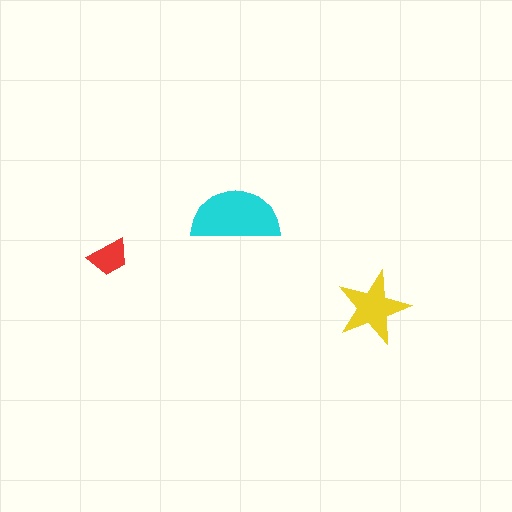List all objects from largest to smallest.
The cyan semicircle, the yellow star, the red trapezoid.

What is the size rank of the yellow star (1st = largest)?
2nd.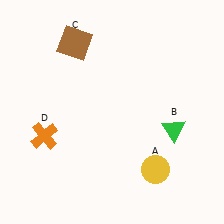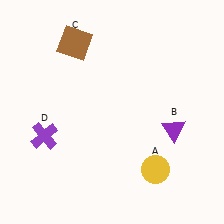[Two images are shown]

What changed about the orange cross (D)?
In Image 1, D is orange. In Image 2, it changed to purple.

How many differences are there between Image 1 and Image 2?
There are 2 differences between the two images.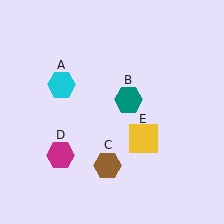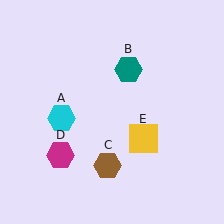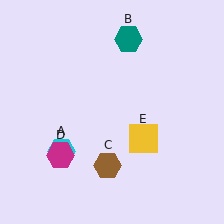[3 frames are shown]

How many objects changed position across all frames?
2 objects changed position: cyan hexagon (object A), teal hexagon (object B).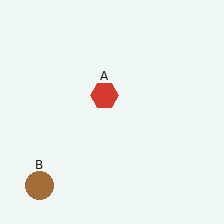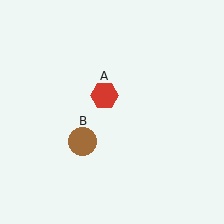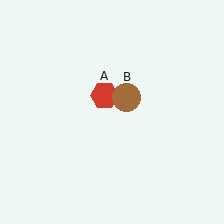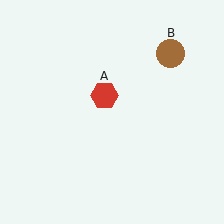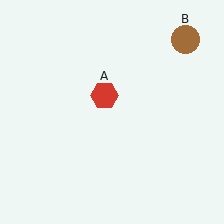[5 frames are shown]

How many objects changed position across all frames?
1 object changed position: brown circle (object B).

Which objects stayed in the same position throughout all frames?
Red hexagon (object A) remained stationary.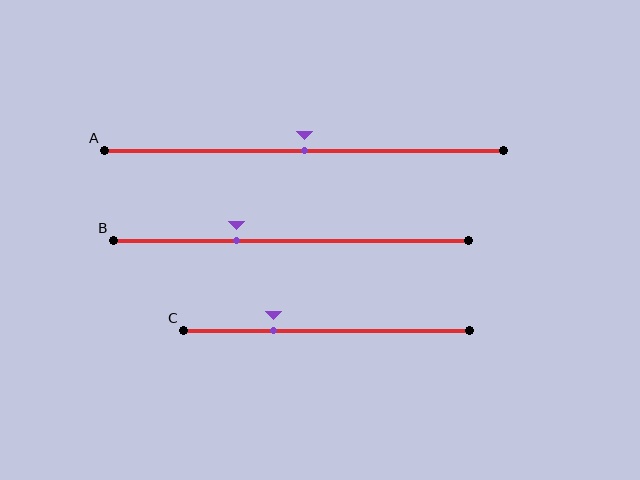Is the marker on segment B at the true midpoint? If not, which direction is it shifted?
No, the marker on segment B is shifted to the left by about 15% of the segment length.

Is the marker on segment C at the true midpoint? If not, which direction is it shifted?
No, the marker on segment C is shifted to the left by about 18% of the segment length.